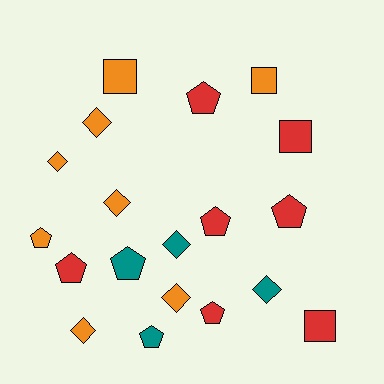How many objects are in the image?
There are 19 objects.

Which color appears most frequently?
Orange, with 8 objects.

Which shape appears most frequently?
Pentagon, with 8 objects.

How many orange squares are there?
There are 2 orange squares.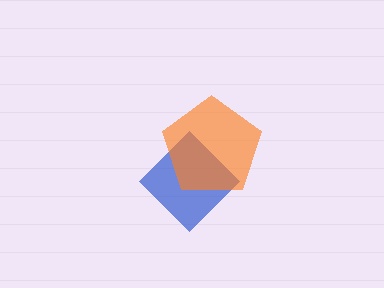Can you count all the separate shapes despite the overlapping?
Yes, there are 2 separate shapes.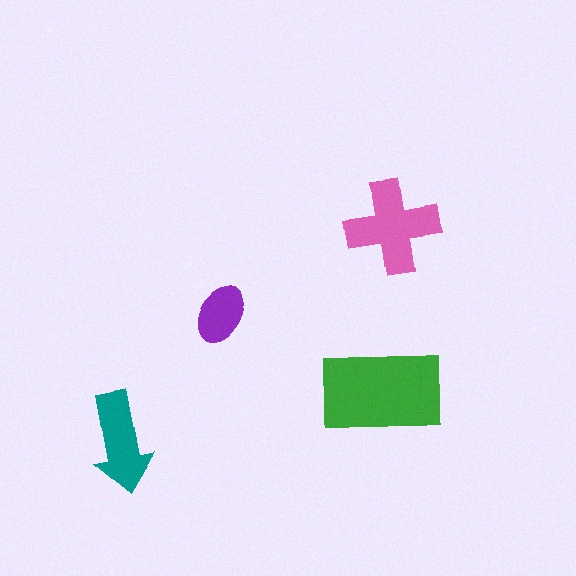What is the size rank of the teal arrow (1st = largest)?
3rd.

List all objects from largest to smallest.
The green rectangle, the pink cross, the teal arrow, the purple ellipse.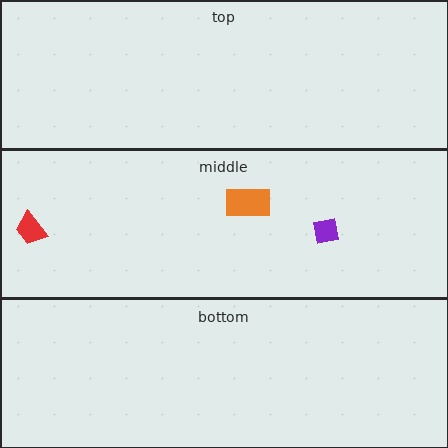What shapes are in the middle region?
The orange rectangle, the red trapezoid, the purple square.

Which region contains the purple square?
The middle region.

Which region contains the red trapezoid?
The middle region.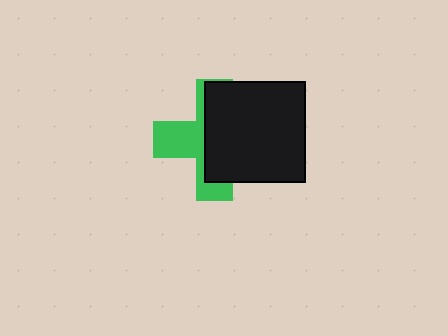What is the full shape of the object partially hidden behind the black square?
The partially hidden object is a green cross.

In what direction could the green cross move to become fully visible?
The green cross could move left. That would shift it out from behind the black square entirely.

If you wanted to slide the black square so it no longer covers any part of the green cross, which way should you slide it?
Slide it right — that is the most direct way to separate the two shapes.